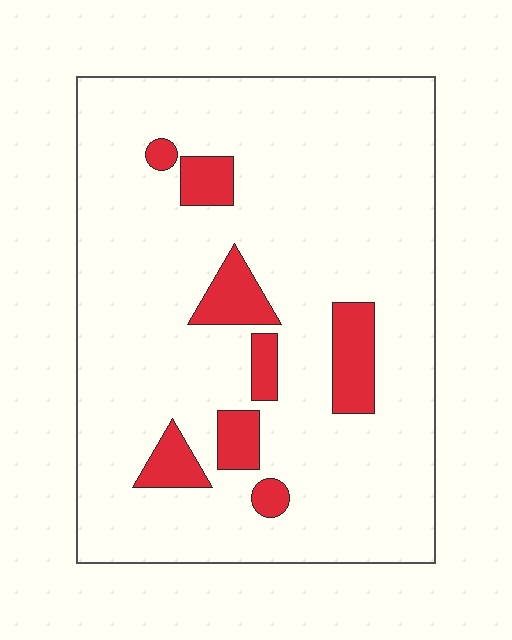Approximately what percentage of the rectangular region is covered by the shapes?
Approximately 10%.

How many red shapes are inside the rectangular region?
8.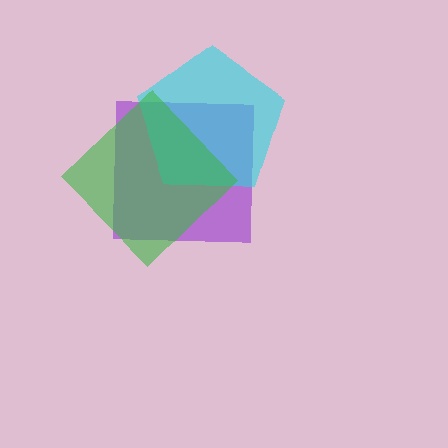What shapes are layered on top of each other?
The layered shapes are: a purple square, a cyan pentagon, a green diamond.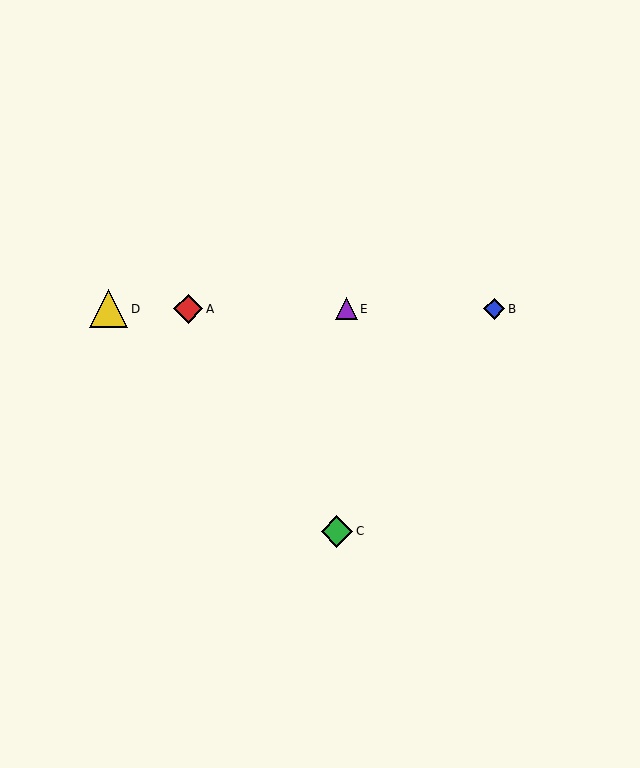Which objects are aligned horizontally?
Objects A, B, D, E are aligned horizontally.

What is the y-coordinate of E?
Object E is at y≈309.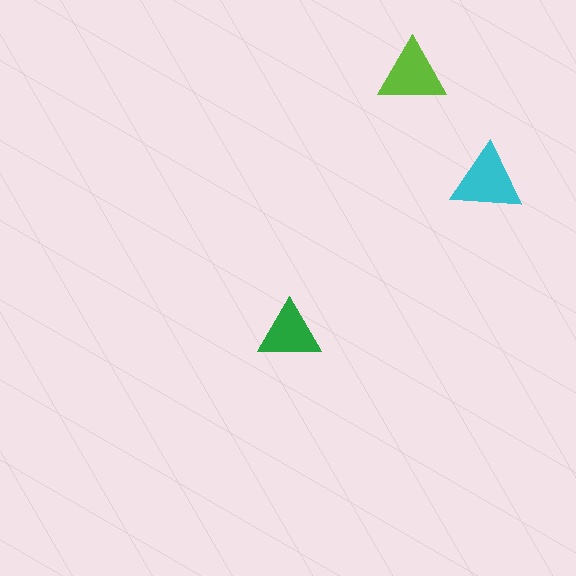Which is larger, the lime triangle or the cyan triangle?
The cyan one.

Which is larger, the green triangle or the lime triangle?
The lime one.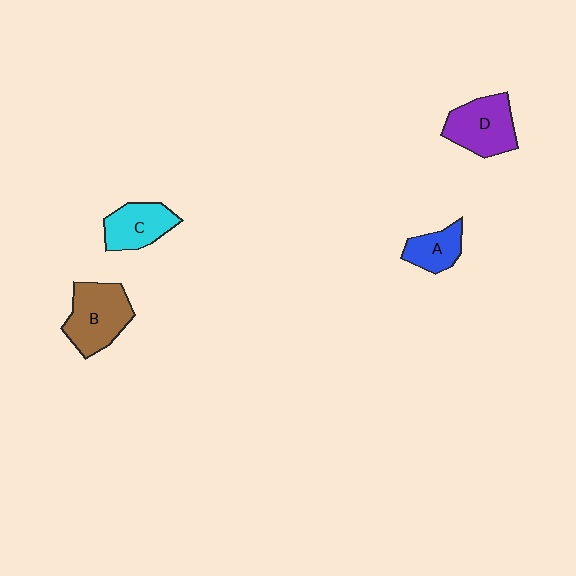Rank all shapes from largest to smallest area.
From largest to smallest: B (brown), D (purple), C (cyan), A (blue).